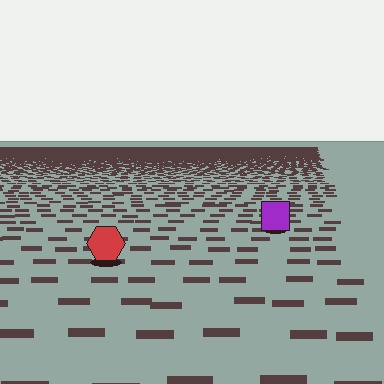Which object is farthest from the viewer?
The purple square is farthest from the viewer. It appears smaller and the ground texture around it is denser.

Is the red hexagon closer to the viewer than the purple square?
Yes. The red hexagon is closer — you can tell from the texture gradient: the ground texture is coarser near it.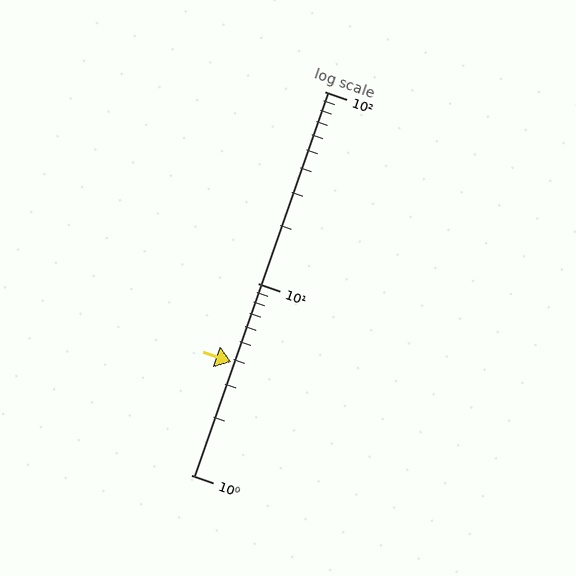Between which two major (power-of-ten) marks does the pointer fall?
The pointer is between 1 and 10.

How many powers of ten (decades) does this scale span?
The scale spans 2 decades, from 1 to 100.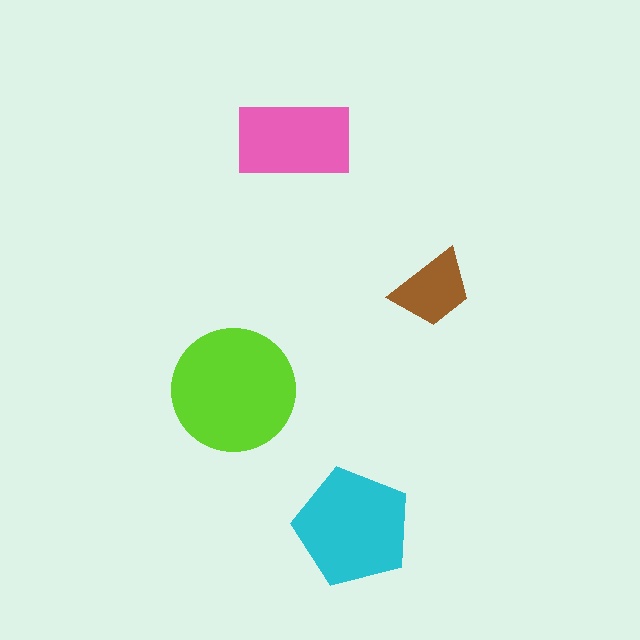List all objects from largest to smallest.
The lime circle, the cyan pentagon, the pink rectangle, the brown trapezoid.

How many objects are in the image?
There are 4 objects in the image.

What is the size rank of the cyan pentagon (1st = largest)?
2nd.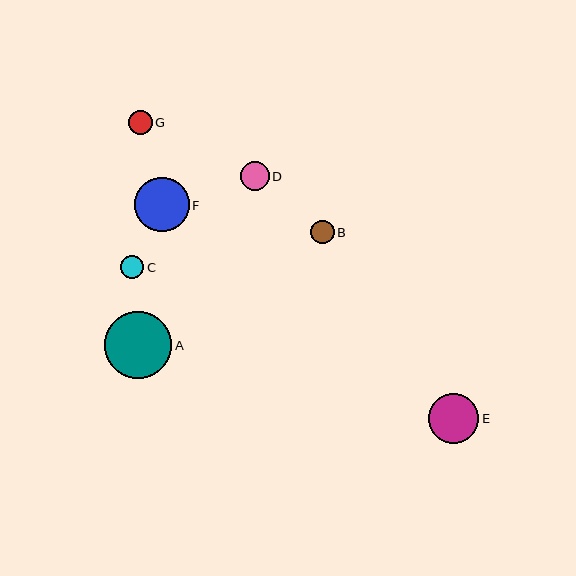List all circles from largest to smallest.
From largest to smallest: A, F, E, D, G, B, C.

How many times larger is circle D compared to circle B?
Circle D is approximately 1.2 times the size of circle B.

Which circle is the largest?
Circle A is the largest with a size of approximately 67 pixels.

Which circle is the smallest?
Circle C is the smallest with a size of approximately 23 pixels.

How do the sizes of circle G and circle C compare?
Circle G and circle C are approximately the same size.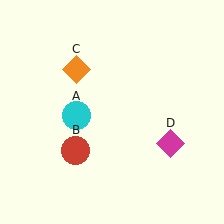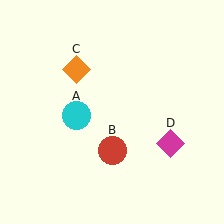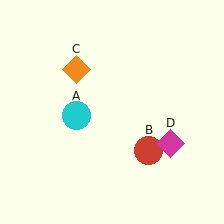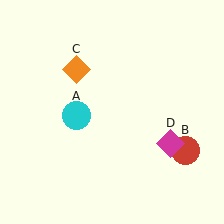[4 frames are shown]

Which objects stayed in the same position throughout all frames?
Cyan circle (object A) and orange diamond (object C) and magenta diamond (object D) remained stationary.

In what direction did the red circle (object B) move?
The red circle (object B) moved right.